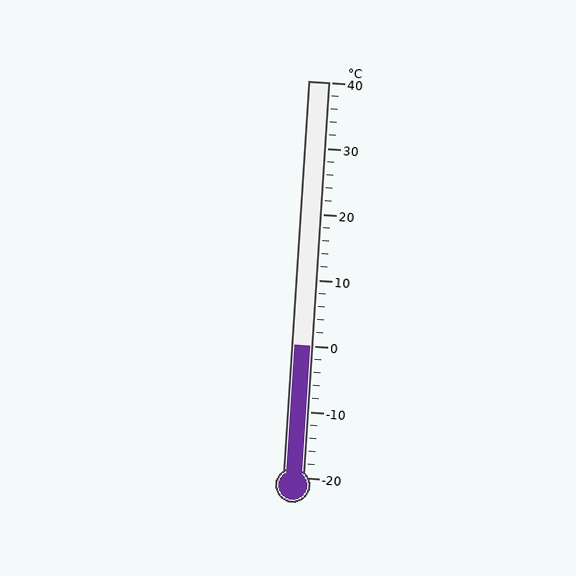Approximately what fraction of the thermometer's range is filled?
The thermometer is filled to approximately 35% of its range.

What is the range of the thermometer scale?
The thermometer scale ranges from -20°C to 40°C.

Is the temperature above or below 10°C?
The temperature is below 10°C.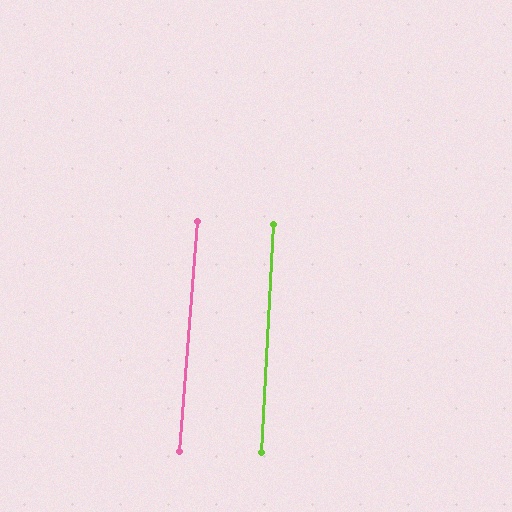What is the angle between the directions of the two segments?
Approximately 1 degree.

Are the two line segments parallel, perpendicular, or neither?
Parallel — their directions differ by only 1.4°.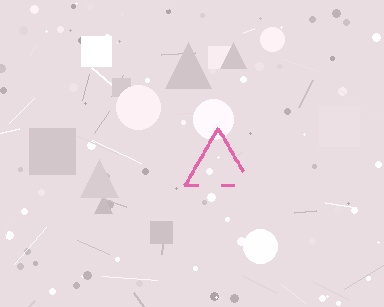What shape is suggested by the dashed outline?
The dashed outline suggests a triangle.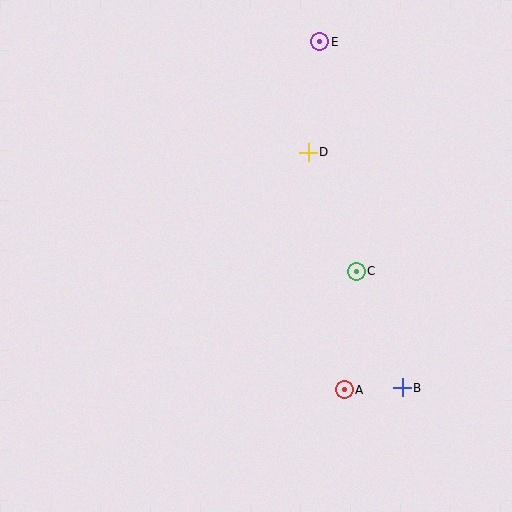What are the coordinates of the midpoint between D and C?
The midpoint between D and C is at (332, 212).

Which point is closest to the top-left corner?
Point E is closest to the top-left corner.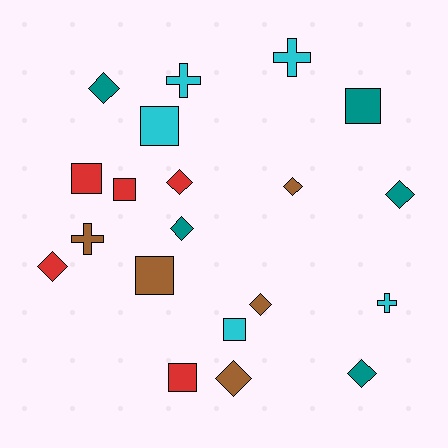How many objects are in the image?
There are 20 objects.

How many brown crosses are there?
There is 1 brown cross.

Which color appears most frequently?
Red, with 5 objects.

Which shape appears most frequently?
Diamond, with 9 objects.